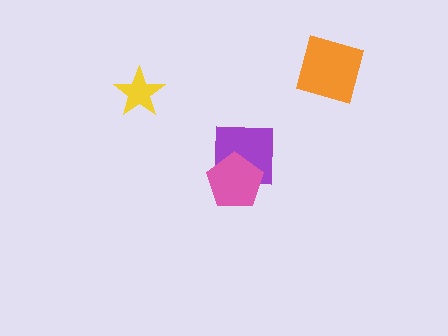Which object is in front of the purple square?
The pink pentagon is in front of the purple square.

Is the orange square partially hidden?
No, no other shape covers it.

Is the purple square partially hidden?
Yes, it is partially covered by another shape.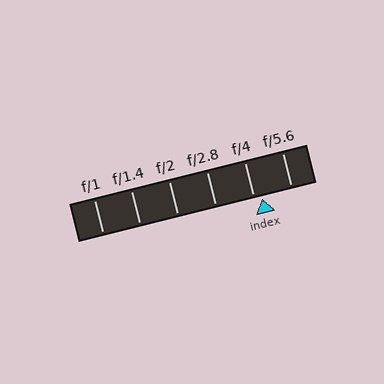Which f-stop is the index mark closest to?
The index mark is closest to f/4.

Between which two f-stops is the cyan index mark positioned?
The index mark is between f/4 and f/5.6.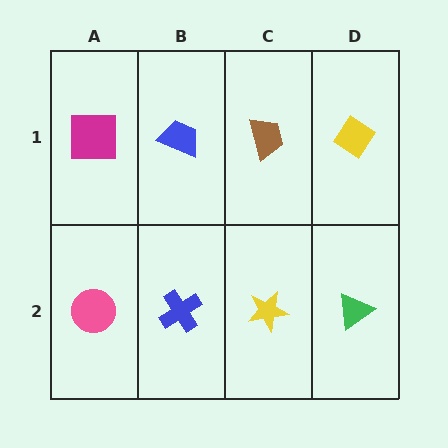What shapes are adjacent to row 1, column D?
A green triangle (row 2, column D), a brown trapezoid (row 1, column C).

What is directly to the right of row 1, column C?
A yellow diamond.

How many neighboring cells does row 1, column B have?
3.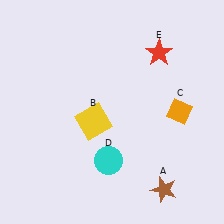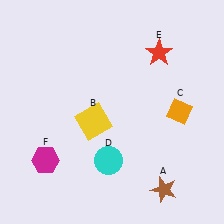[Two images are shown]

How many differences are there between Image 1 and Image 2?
There is 1 difference between the two images.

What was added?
A magenta hexagon (F) was added in Image 2.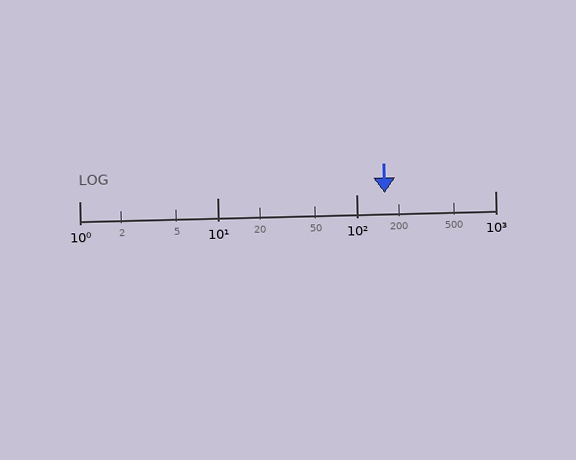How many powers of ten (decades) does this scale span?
The scale spans 3 decades, from 1 to 1000.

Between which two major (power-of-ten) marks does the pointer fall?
The pointer is between 100 and 1000.